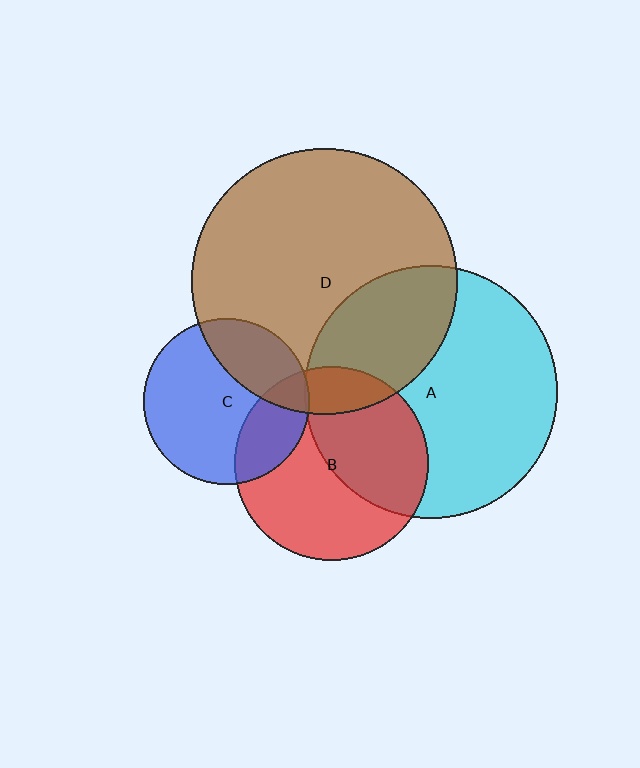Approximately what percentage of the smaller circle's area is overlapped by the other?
Approximately 30%.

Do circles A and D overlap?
Yes.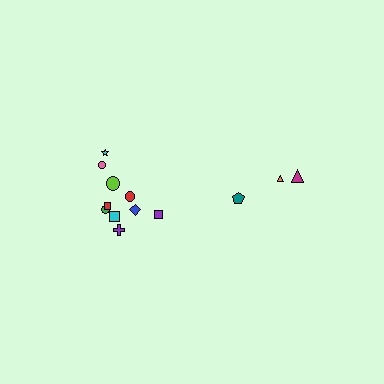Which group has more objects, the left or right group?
The left group.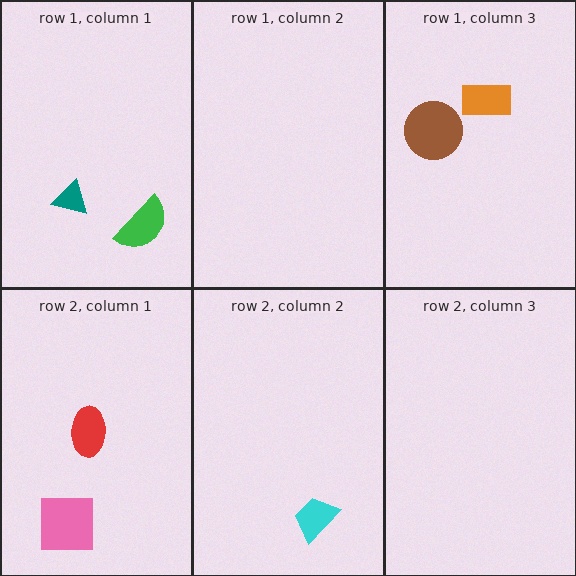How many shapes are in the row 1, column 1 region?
2.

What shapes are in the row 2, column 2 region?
The cyan trapezoid.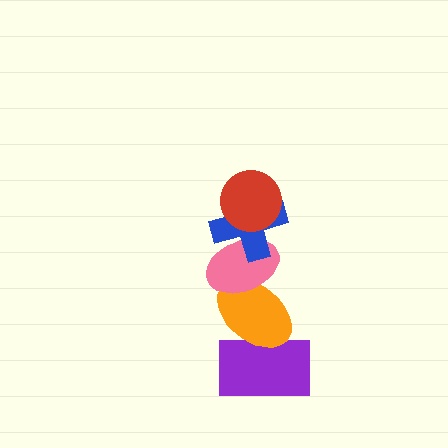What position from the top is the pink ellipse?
The pink ellipse is 3rd from the top.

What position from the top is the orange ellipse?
The orange ellipse is 4th from the top.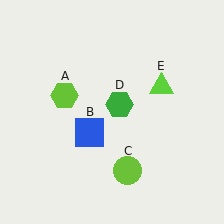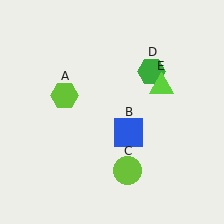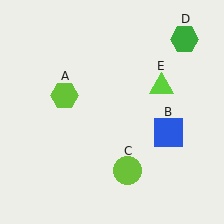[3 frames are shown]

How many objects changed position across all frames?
2 objects changed position: blue square (object B), green hexagon (object D).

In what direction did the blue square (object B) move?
The blue square (object B) moved right.